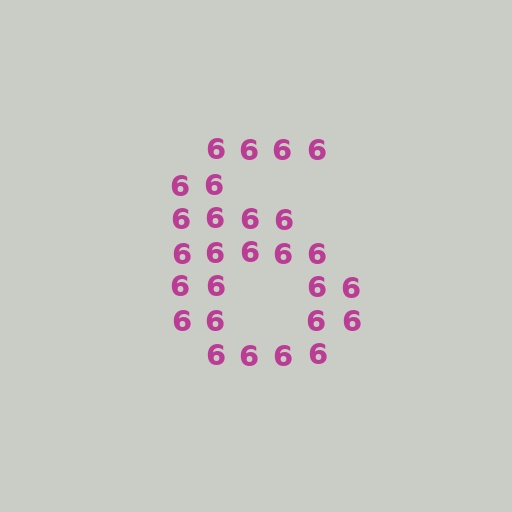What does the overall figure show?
The overall figure shows the digit 6.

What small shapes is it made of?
It is made of small digit 6's.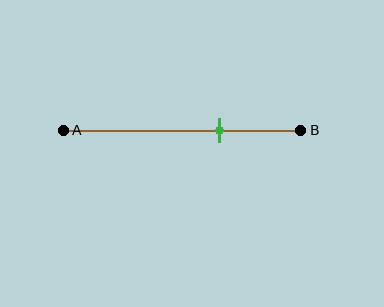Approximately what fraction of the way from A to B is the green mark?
The green mark is approximately 65% of the way from A to B.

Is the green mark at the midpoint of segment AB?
No, the mark is at about 65% from A, not at the 50% midpoint.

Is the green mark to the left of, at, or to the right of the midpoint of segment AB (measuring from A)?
The green mark is to the right of the midpoint of segment AB.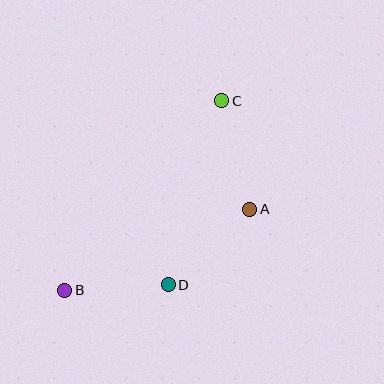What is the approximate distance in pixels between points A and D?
The distance between A and D is approximately 111 pixels.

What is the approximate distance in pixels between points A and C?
The distance between A and C is approximately 112 pixels.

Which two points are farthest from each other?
Points B and C are farthest from each other.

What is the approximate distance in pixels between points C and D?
The distance between C and D is approximately 192 pixels.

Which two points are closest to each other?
Points B and D are closest to each other.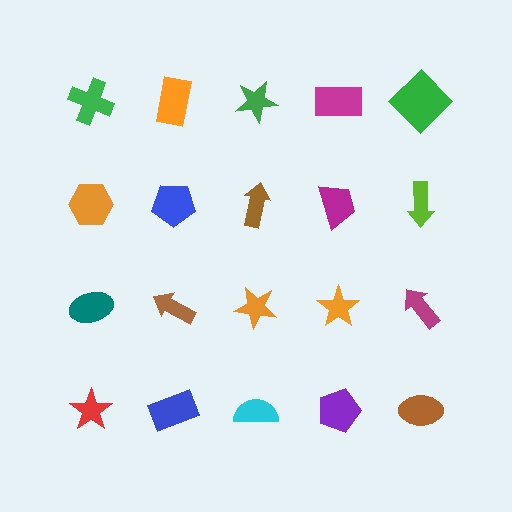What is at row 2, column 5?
A lime arrow.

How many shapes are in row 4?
5 shapes.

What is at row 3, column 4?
An orange star.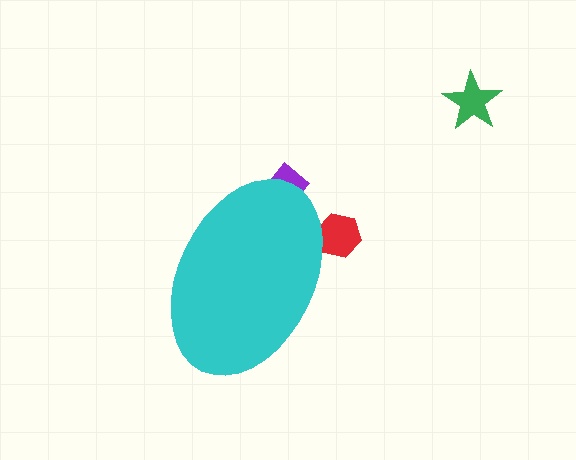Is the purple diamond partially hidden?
Yes, the purple diamond is partially hidden behind the cyan ellipse.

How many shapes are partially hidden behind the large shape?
2 shapes are partially hidden.